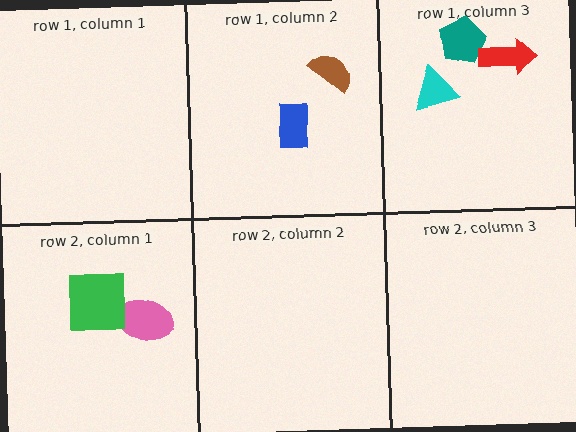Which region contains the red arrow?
The row 1, column 3 region.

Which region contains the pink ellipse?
The row 2, column 1 region.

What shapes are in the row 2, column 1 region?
The pink ellipse, the green square.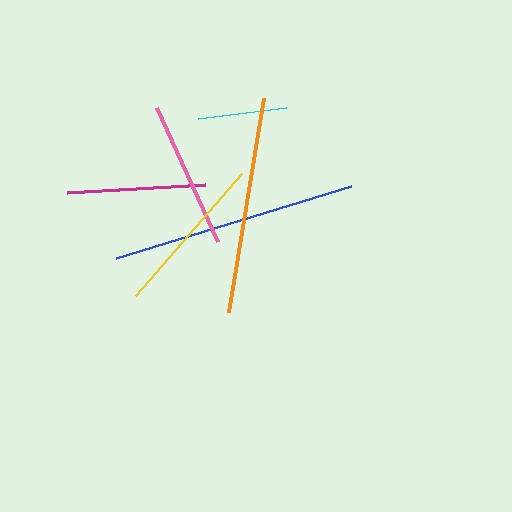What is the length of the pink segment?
The pink segment is approximately 148 pixels long.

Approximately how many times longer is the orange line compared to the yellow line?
The orange line is approximately 1.3 times the length of the yellow line.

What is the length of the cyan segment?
The cyan segment is approximately 88 pixels long.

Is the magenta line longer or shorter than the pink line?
The pink line is longer than the magenta line.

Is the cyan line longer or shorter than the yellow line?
The yellow line is longer than the cyan line.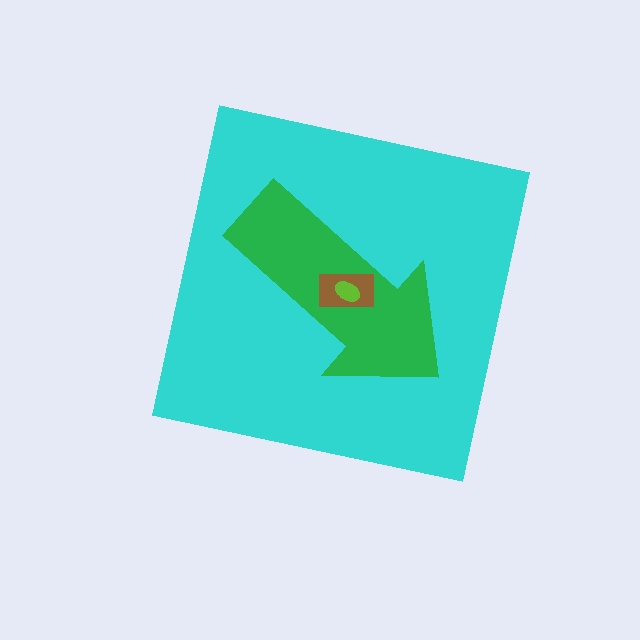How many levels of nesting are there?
4.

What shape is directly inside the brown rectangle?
The lime ellipse.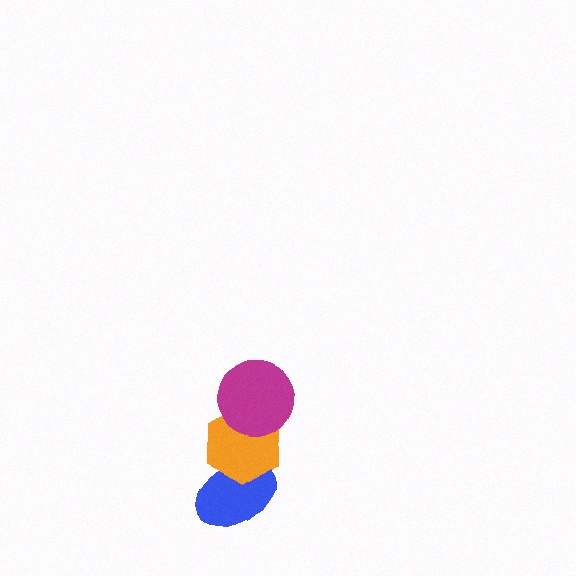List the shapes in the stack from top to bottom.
From top to bottom: the magenta circle, the orange hexagon, the blue ellipse.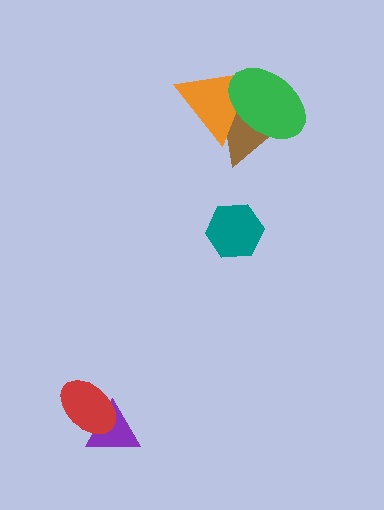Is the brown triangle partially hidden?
Yes, it is partially covered by another shape.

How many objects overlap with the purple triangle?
1 object overlaps with the purple triangle.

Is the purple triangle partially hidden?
Yes, it is partially covered by another shape.